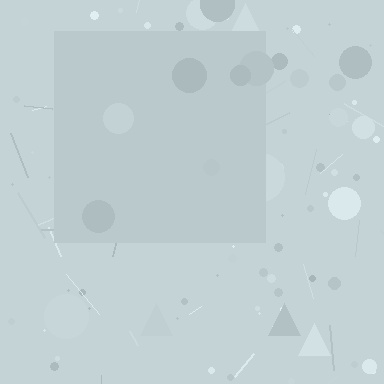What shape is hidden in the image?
A square is hidden in the image.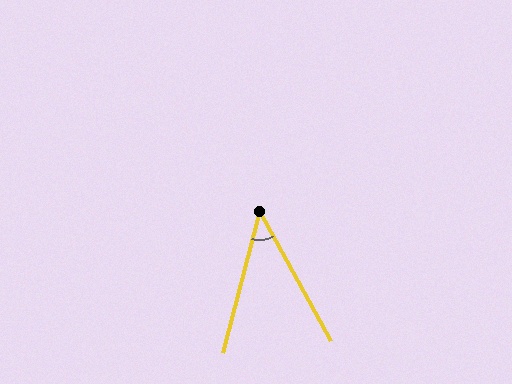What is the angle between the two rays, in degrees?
Approximately 44 degrees.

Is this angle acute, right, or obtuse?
It is acute.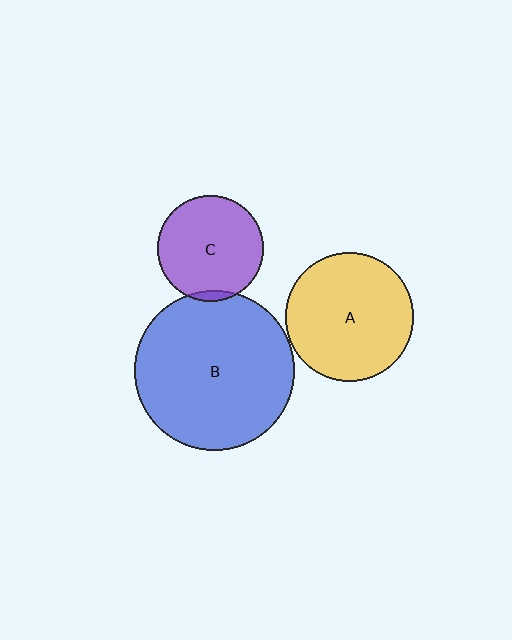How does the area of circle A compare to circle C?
Approximately 1.5 times.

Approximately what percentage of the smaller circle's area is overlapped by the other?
Approximately 5%.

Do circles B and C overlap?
Yes.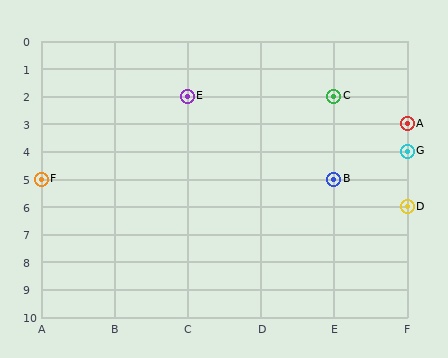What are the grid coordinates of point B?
Point B is at grid coordinates (E, 5).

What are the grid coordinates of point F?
Point F is at grid coordinates (A, 5).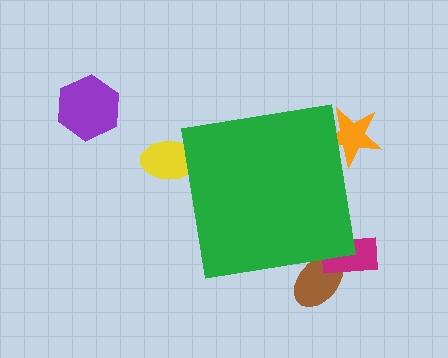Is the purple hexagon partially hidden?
No, the purple hexagon is fully visible.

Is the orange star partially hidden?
Yes, the orange star is partially hidden behind the green square.